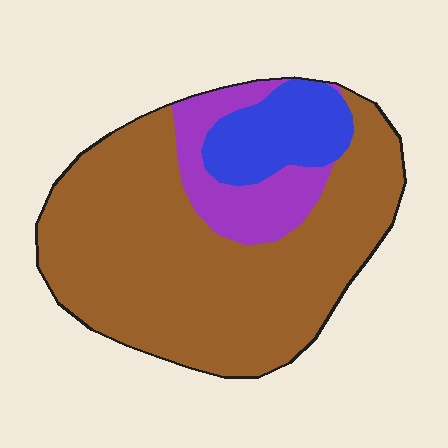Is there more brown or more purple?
Brown.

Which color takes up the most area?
Brown, at roughly 70%.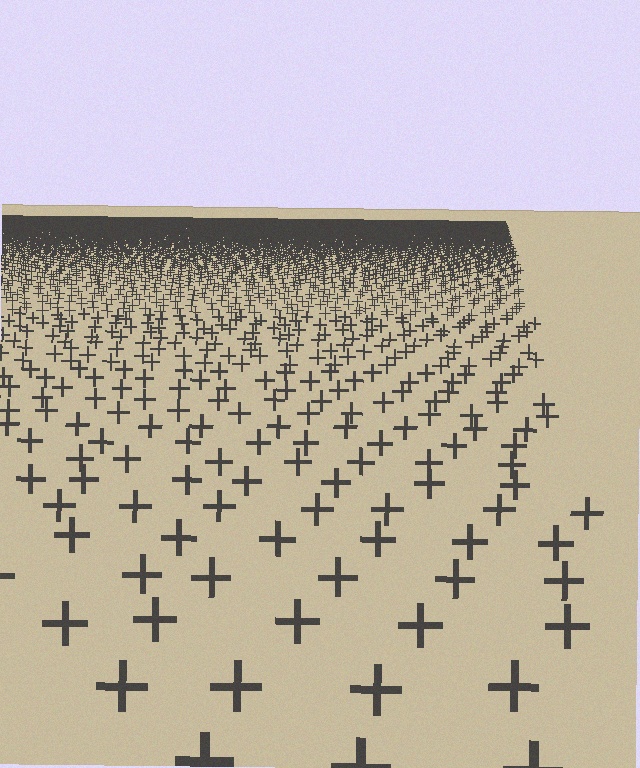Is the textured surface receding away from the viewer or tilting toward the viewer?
The surface is receding away from the viewer. Texture elements get smaller and denser toward the top.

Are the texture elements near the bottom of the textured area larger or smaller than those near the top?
Larger. Near the bottom, elements are closer to the viewer and appear at a bigger on-screen size.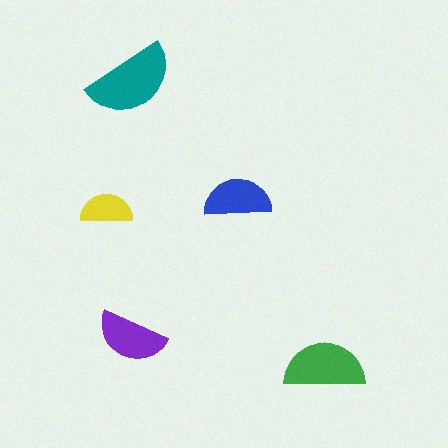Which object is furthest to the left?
The yellow semicircle is leftmost.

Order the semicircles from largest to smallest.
the teal one, the green one, the purple one, the blue one, the yellow one.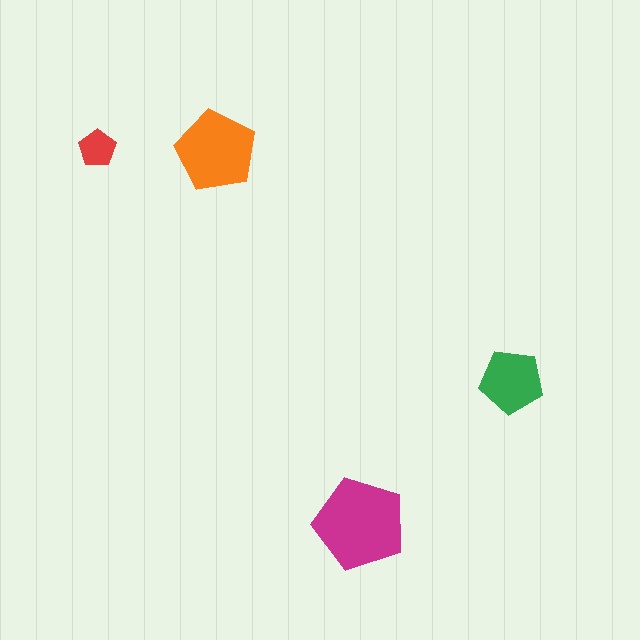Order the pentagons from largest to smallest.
the magenta one, the orange one, the green one, the red one.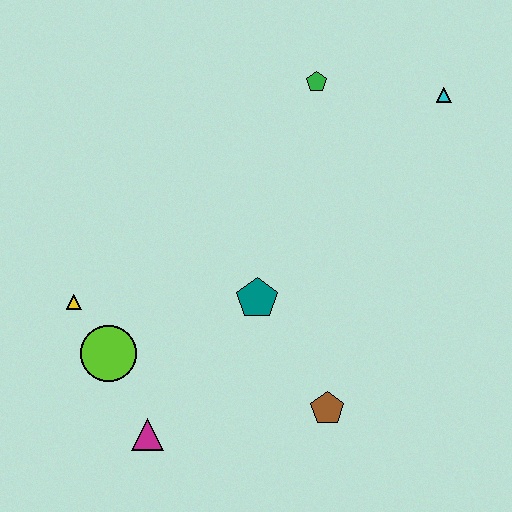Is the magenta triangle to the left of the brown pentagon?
Yes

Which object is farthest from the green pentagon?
The magenta triangle is farthest from the green pentagon.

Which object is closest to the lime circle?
The yellow triangle is closest to the lime circle.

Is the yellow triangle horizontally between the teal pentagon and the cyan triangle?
No